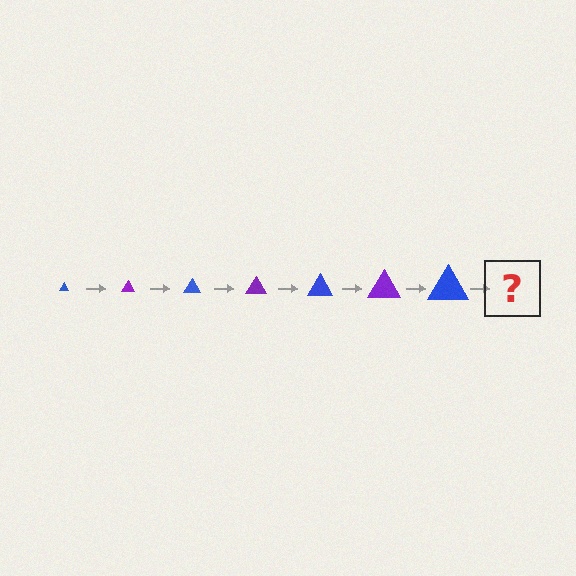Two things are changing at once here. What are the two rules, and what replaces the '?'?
The two rules are that the triangle grows larger each step and the color cycles through blue and purple. The '?' should be a purple triangle, larger than the previous one.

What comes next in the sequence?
The next element should be a purple triangle, larger than the previous one.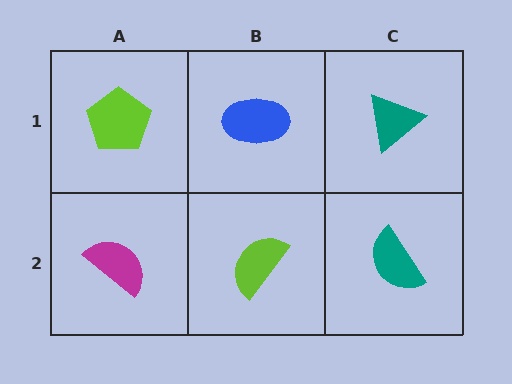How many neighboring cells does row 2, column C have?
2.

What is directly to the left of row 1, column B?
A lime pentagon.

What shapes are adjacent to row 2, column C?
A teal triangle (row 1, column C), a lime semicircle (row 2, column B).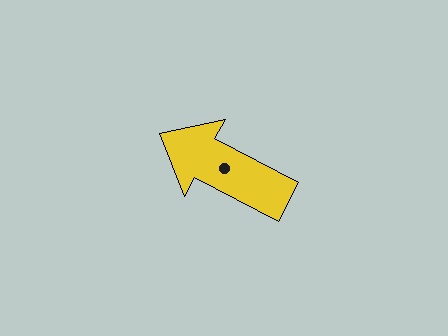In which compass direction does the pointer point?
Northwest.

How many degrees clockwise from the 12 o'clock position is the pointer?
Approximately 298 degrees.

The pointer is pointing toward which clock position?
Roughly 10 o'clock.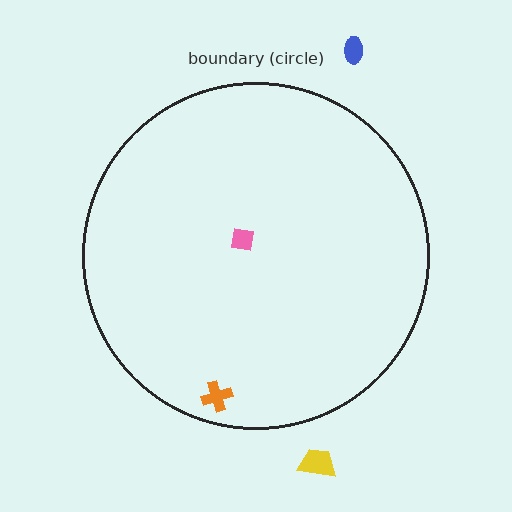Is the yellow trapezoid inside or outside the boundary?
Outside.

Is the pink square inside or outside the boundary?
Inside.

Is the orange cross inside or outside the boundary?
Inside.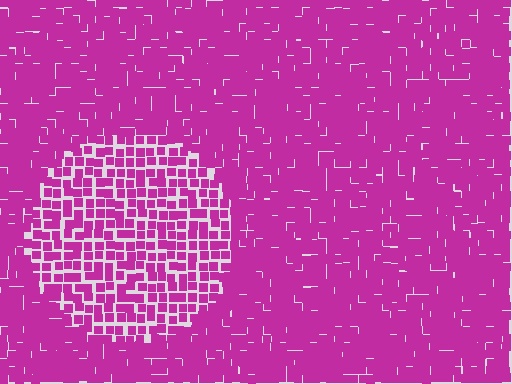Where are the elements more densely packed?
The elements are more densely packed outside the circle boundary.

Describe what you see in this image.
The image contains small magenta elements arranged at two different densities. A circle-shaped region is visible where the elements are less densely packed than the surrounding area.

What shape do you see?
I see a circle.